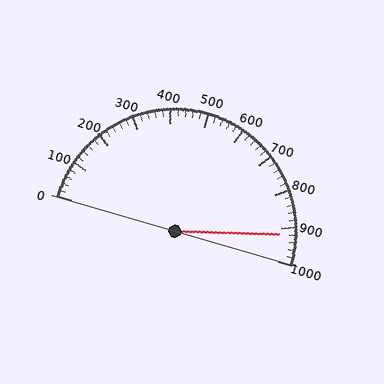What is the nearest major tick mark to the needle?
The nearest major tick mark is 900.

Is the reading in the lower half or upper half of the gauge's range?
The reading is in the upper half of the range (0 to 1000).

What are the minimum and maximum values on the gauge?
The gauge ranges from 0 to 1000.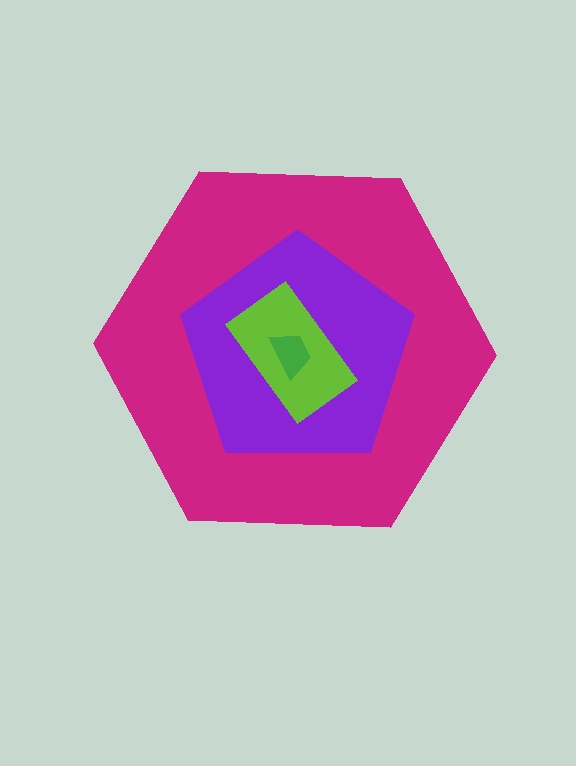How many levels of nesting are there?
4.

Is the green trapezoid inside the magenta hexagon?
Yes.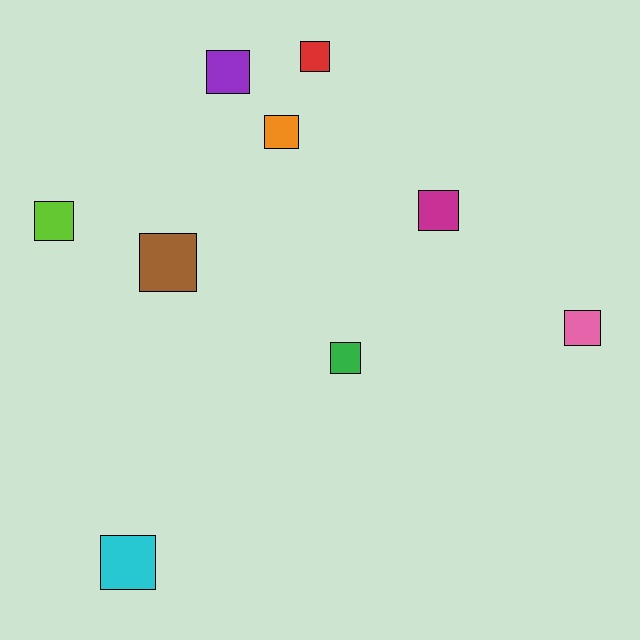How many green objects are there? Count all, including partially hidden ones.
There is 1 green object.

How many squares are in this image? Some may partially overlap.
There are 9 squares.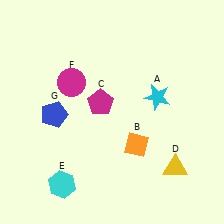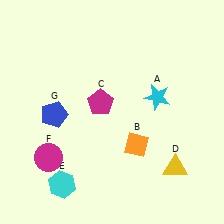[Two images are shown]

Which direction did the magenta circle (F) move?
The magenta circle (F) moved down.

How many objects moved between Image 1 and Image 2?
1 object moved between the two images.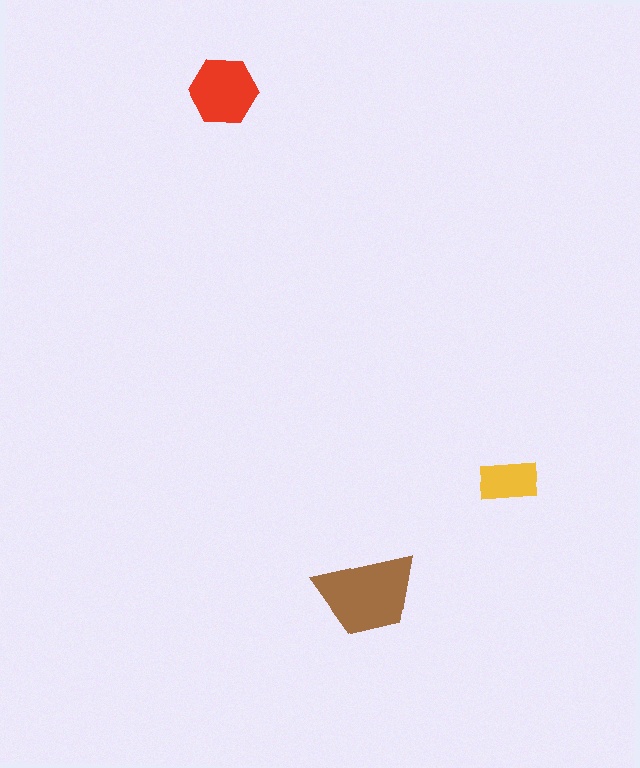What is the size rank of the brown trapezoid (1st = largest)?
1st.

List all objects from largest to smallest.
The brown trapezoid, the red hexagon, the yellow rectangle.